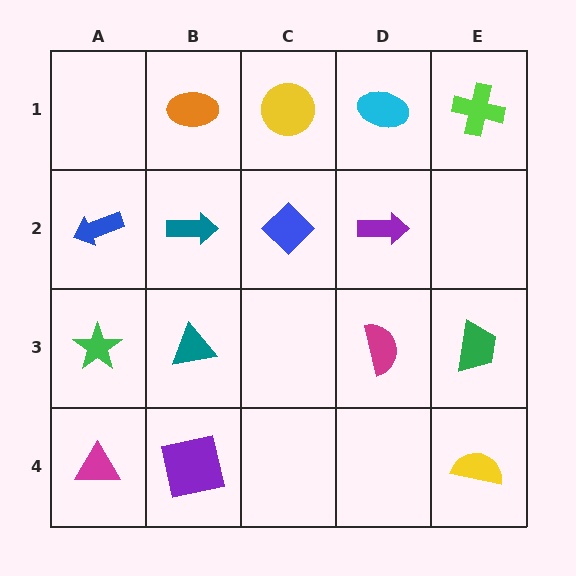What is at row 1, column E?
A lime cross.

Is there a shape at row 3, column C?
No, that cell is empty.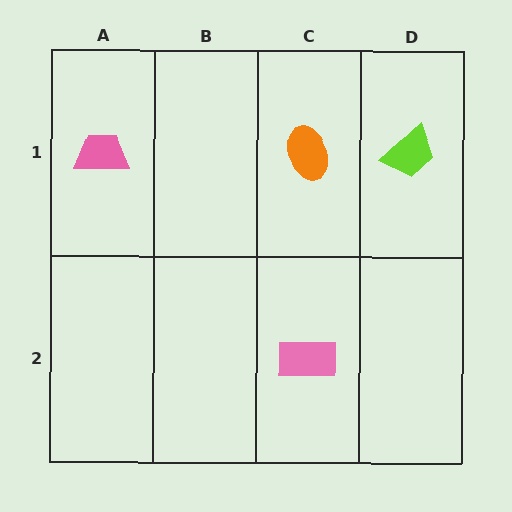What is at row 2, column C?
A pink rectangle.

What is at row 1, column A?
A pink trapezoid.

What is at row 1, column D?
A lime trapezoid.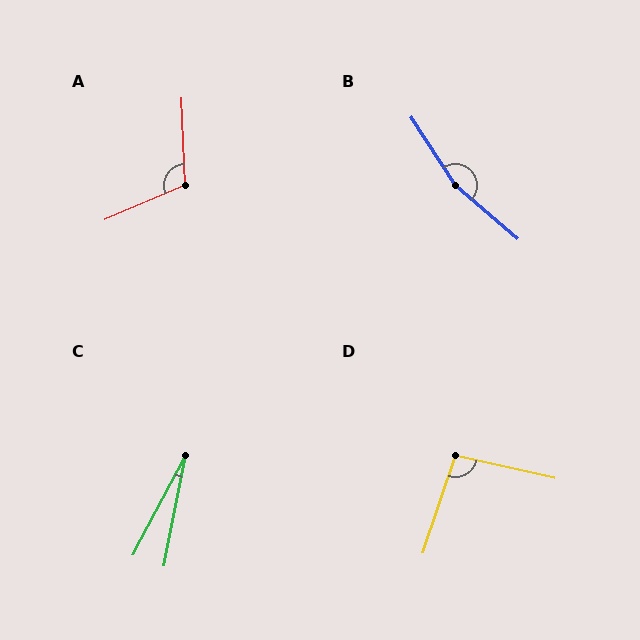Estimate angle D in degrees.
Approximately 96 degrees.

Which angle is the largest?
B, at approximately 163 degrees.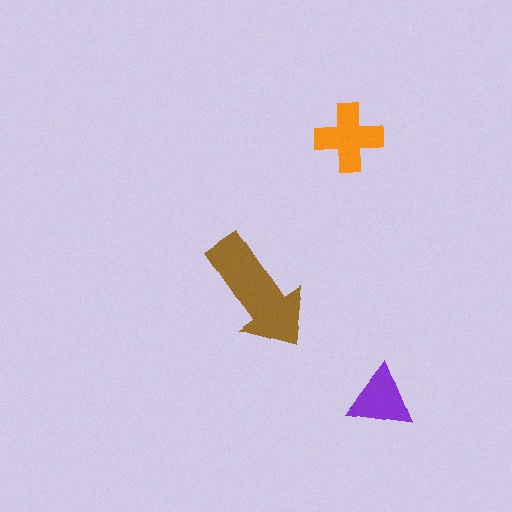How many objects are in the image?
There are 3 objects in the image.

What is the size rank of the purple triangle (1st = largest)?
3rd.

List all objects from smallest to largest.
The purple triangle, the orange cross, the brown arrow.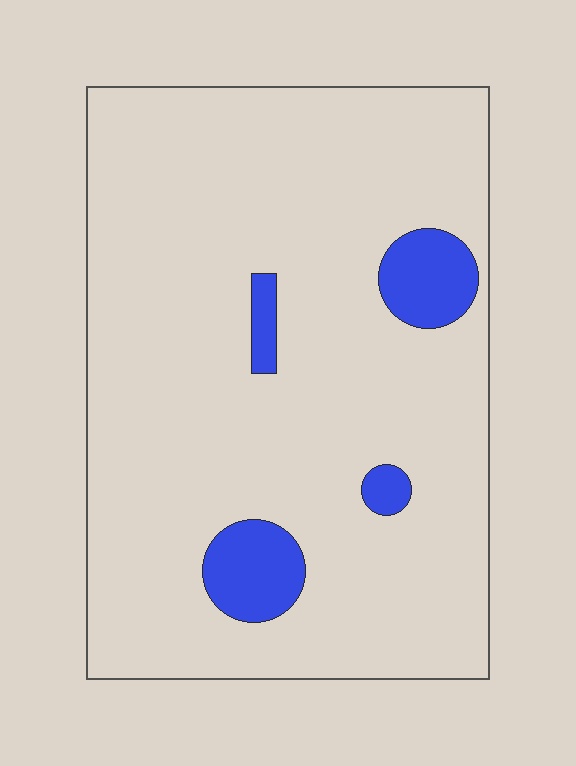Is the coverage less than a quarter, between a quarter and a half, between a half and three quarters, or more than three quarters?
Less than a quarter.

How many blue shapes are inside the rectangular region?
4.